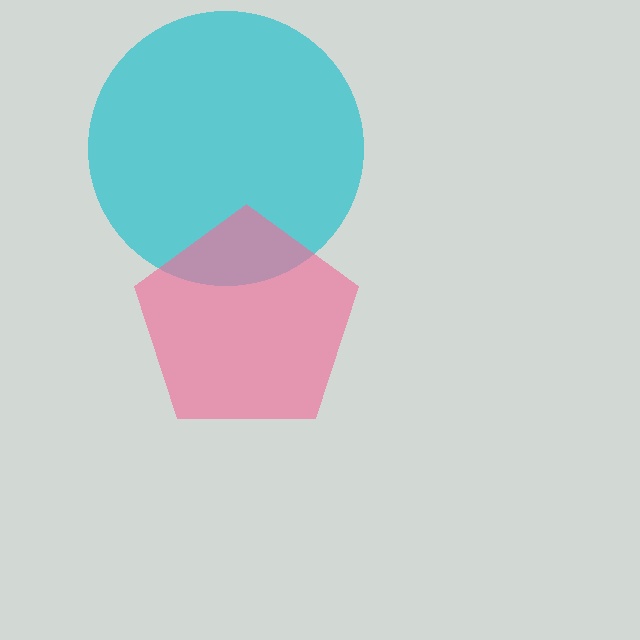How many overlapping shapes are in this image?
There are 2 overlapping shapes in the image.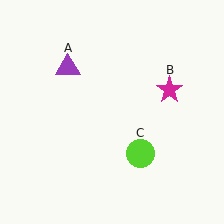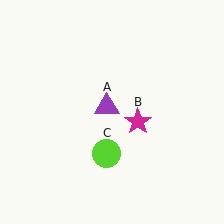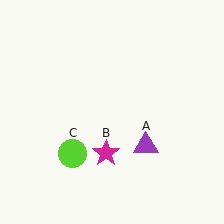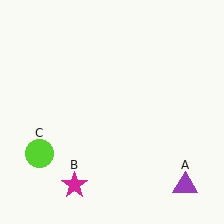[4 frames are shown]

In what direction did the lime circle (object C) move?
The lime circle (object C) moved left.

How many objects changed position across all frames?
3 objects changed position: purple triangle (object A), magenta star (object B), lime circle (object C).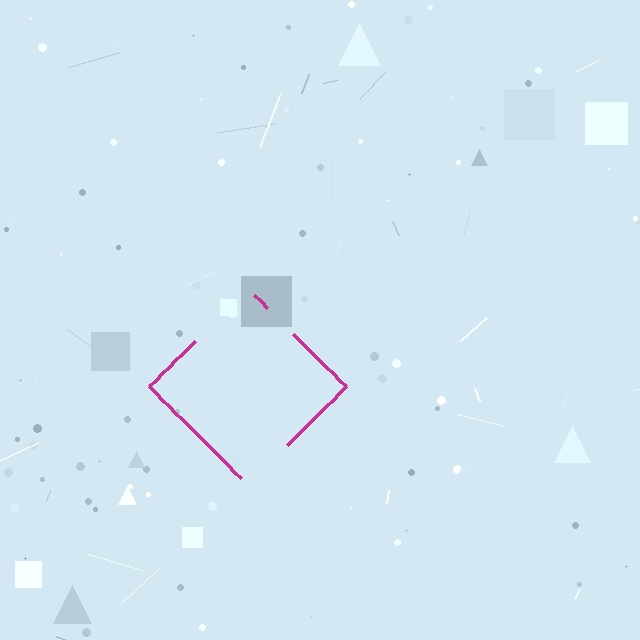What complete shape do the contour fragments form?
The contour fragments form a diamond.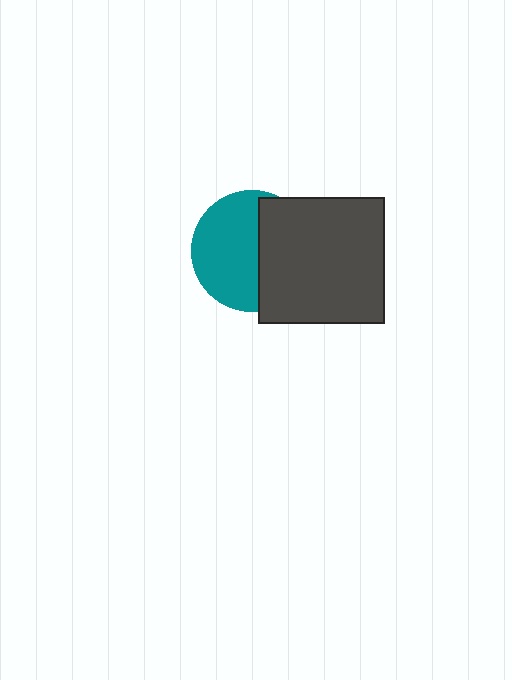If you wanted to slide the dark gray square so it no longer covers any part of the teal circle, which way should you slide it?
Slide it right — that is the most direct way to separate the two shapes.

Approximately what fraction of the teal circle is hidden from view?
Roughly 43% of the teal circle is hidden behind the dark gray square.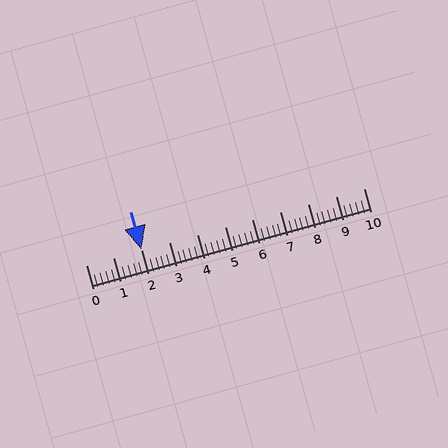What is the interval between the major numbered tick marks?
The major tick marks are spaced 1 units apart.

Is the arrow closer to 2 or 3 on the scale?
The arrow is closer to 2.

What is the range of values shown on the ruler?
The ruler shows values from 0 to 10.